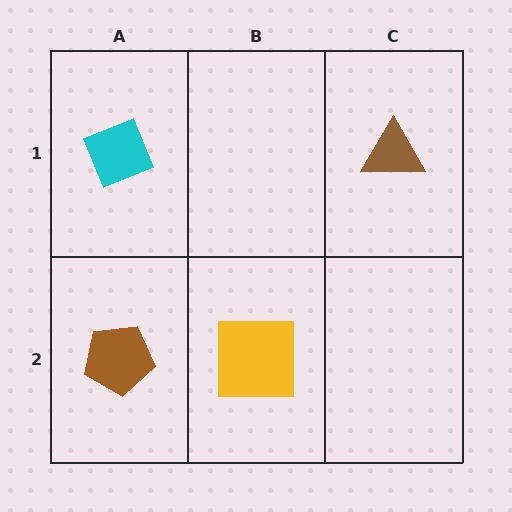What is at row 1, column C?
A brown triangle.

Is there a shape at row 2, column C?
No, that cell is empty.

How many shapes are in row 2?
2 shapes.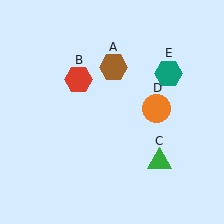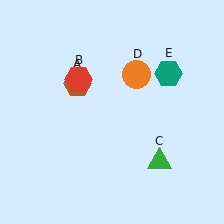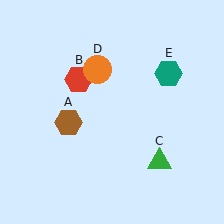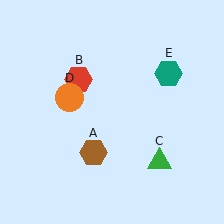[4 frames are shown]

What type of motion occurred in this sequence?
The brown hexagon (object A), orange circle (object D) rotated counterclockwise around the center of the scene.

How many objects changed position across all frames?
2 objects changed position: brown hexagon (object A), orange circle (object D).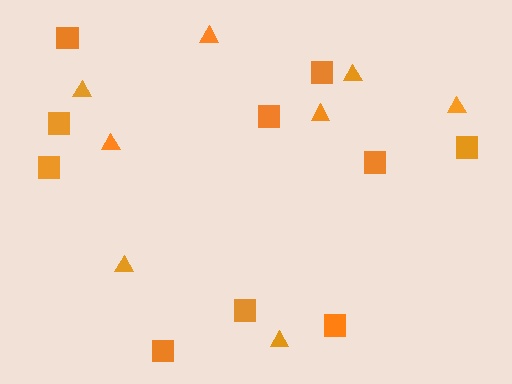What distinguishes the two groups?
There are 2 groups: one group of squares (10) and one group of triangles (8).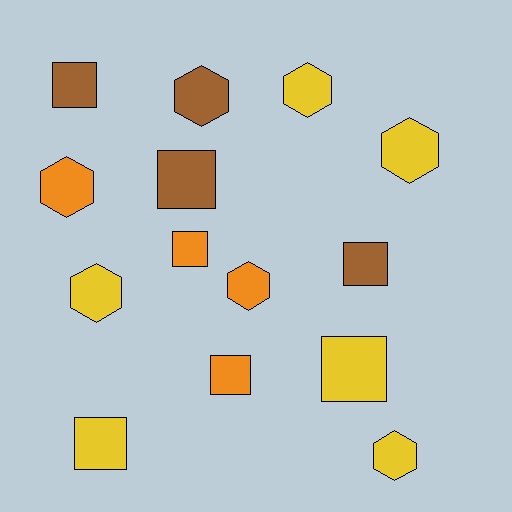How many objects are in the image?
There are 14 objects.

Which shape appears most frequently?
Square, with 7 objects.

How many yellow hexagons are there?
There are 4 yellow hexagons.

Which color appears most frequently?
Yellow, with 6 objects.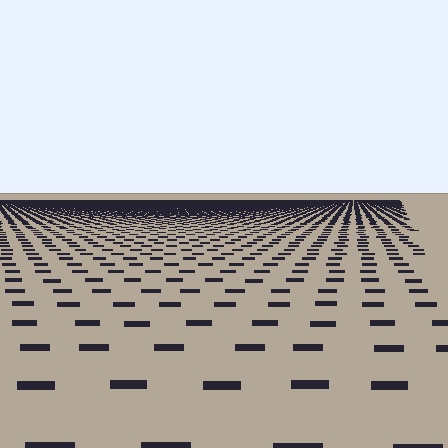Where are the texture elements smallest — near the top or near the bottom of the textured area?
Near the top.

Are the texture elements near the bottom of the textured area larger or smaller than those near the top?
Larger. Near the bottom, elements are closer to the viewer and appear at a bigger on-screen size.